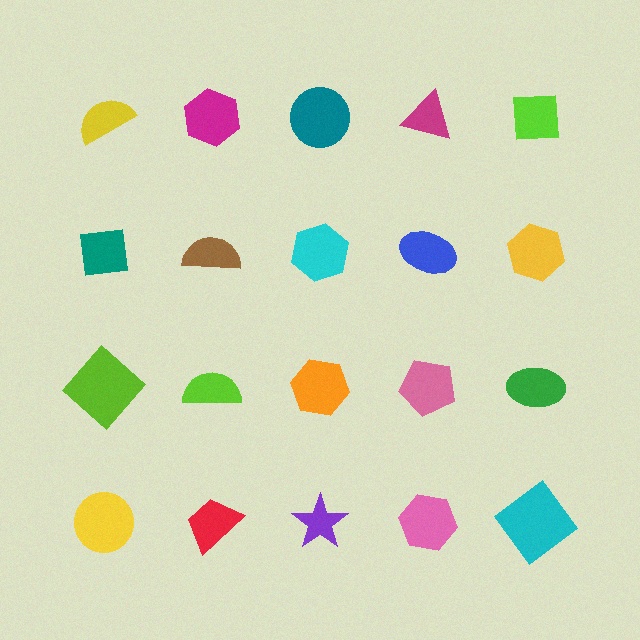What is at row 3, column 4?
A pink pentagon.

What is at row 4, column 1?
A yellow circle.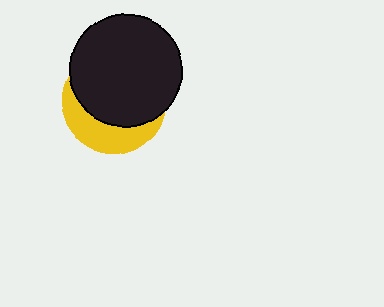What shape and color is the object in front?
The object in front is a black circle.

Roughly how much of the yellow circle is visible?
A small part of it is visible (roughly 33%).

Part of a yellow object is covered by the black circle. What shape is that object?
It is a circle.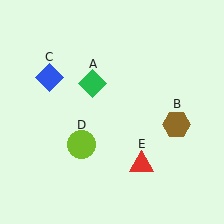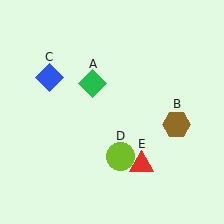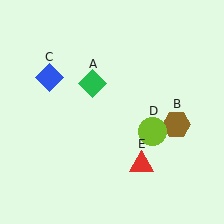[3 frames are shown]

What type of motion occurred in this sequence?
The lime circle (object D) rotated counterclockwise around the center of the scene.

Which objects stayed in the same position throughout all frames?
Green diamond (object A) and brown hexagon (object B) and blue diamond (object C) and red triangle (object E) remained stationary.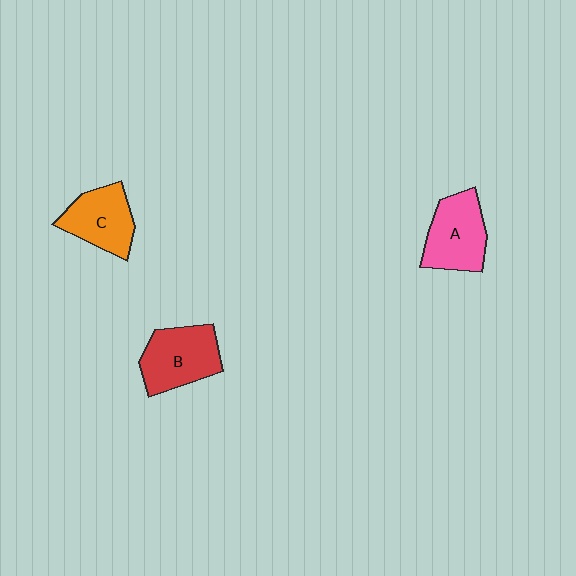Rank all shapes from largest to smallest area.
From largest to smallest: B (red), A (pink), C (orange).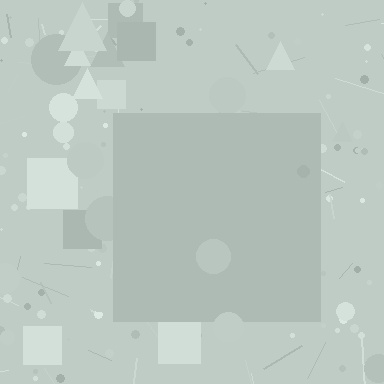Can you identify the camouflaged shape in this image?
The camouflaged shape is a square.